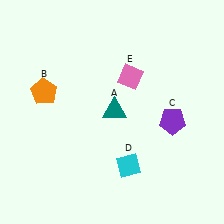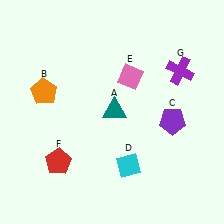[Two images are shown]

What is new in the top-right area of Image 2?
A purple cross (G) was added in the top-right area of Image 2.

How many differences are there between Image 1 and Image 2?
There are 2 differences between the two images.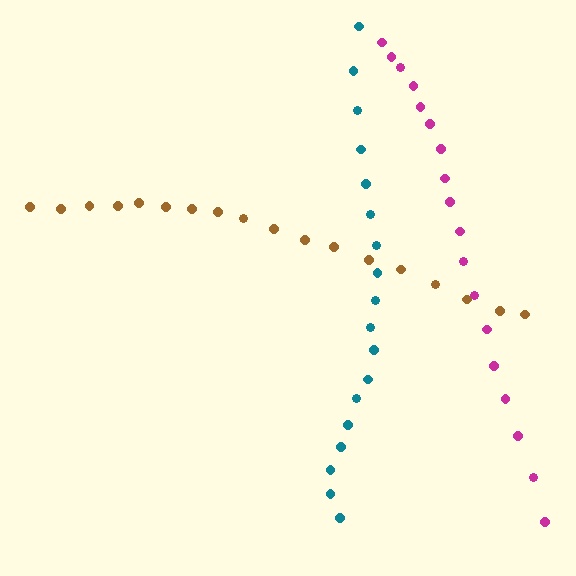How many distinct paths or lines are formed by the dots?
There are 3 distinct paths.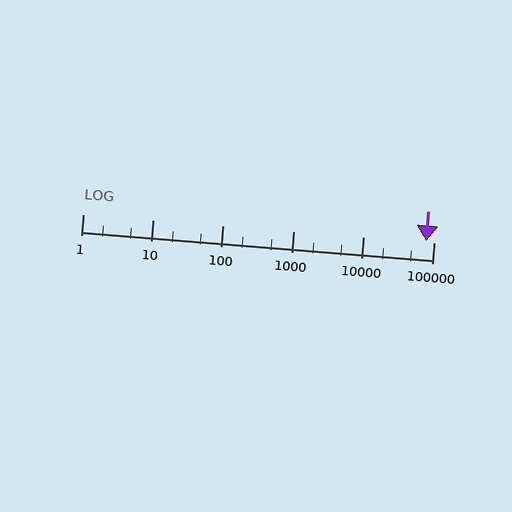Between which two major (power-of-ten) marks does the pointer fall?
The pointer is between 10000 and 100000.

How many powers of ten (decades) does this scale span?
The scale spans 5 decades, from 1 to 100000.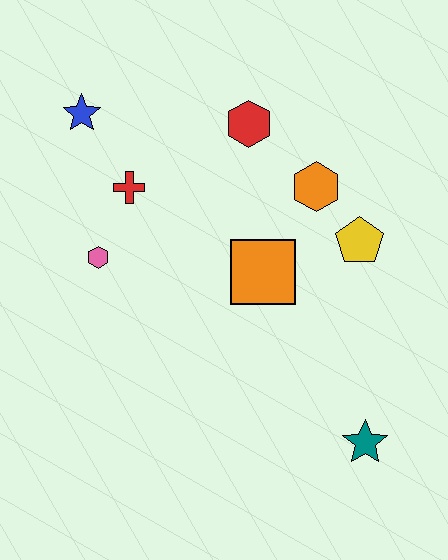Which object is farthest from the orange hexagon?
The teal star is farthest from the orange hexagon.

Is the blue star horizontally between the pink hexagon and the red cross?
No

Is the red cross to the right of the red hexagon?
No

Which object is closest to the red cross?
The pink hexagon is closest to the red cross.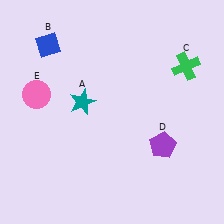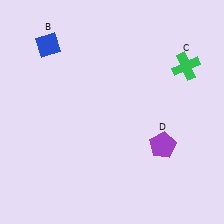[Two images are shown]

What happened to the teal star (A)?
The teal star (A) was removed in Image 2. It was in the top-left area of Image 1.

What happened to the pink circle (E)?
The pink circle (E) was removed in Image 2. It was in the top-left area of Image 1.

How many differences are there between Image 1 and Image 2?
There are 2 differences between the two images.